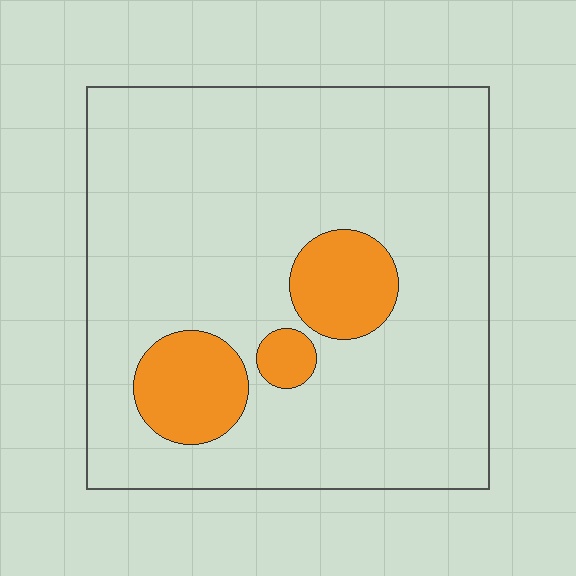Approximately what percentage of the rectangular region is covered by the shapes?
Approximately 15%.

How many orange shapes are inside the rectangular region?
3.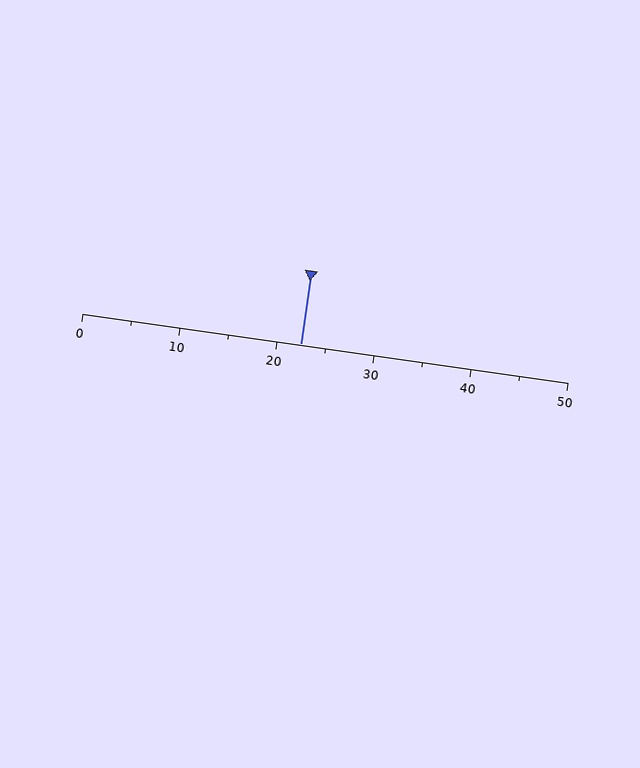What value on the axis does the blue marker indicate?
The marker indicates approximately 22.5.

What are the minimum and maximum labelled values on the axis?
The axis runs from 0 to 50.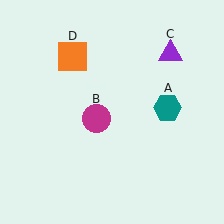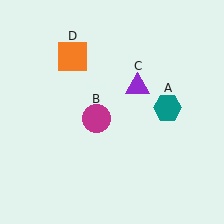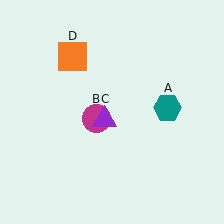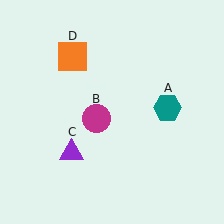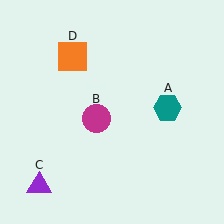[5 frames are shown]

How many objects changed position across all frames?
1 object changed position: purple triangle (object C).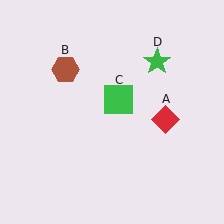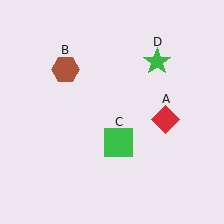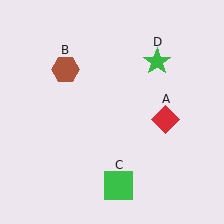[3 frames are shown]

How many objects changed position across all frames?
1 object changed position: green square (object C).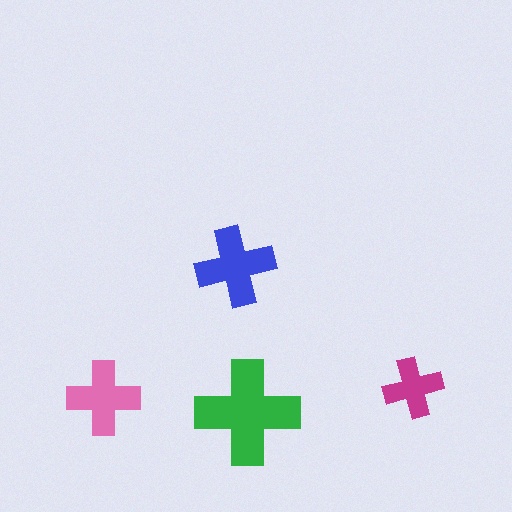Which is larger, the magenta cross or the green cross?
The green one.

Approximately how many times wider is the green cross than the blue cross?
About 1.5 times wider.